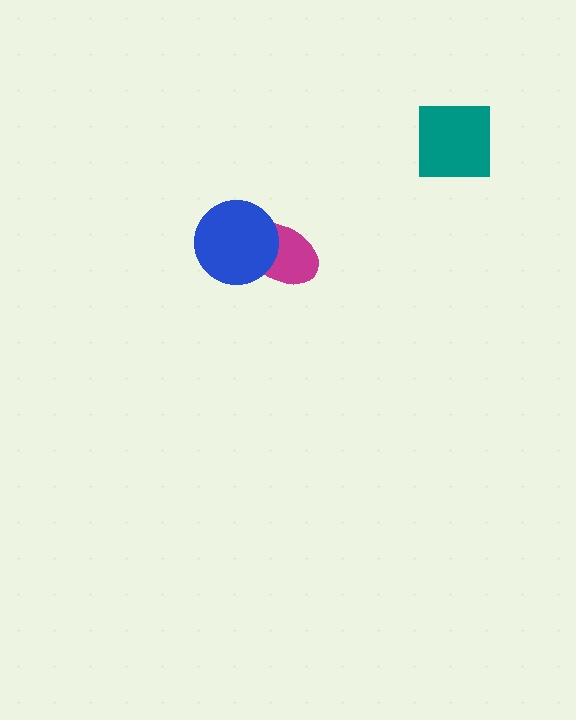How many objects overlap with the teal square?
0 objects overlap with the teal square.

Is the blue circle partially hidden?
No, no other shape covers it.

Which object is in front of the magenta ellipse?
The blue circle is in front of the magenta ellipse.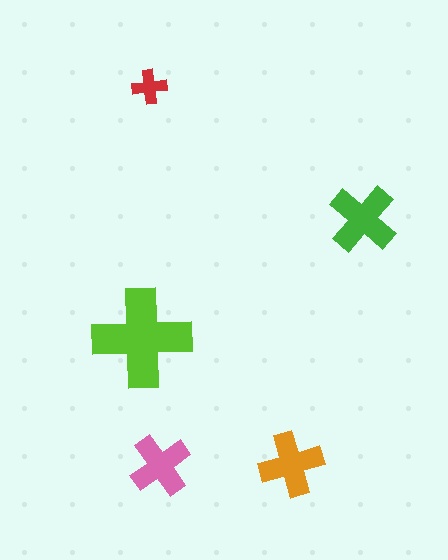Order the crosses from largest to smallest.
the lime one, the green one, the orange one, the pink one, the red one.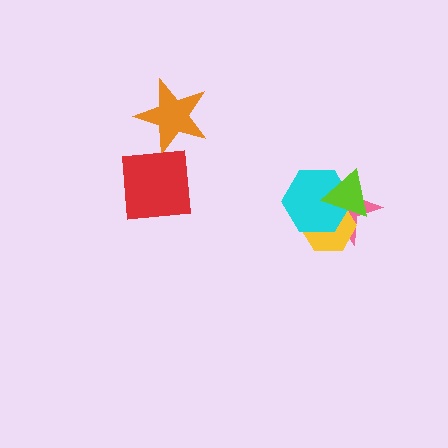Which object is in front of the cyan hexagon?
The lime triangle is in front of the cyan hexagon.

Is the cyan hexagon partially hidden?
Yes, it is partially covered by another shape.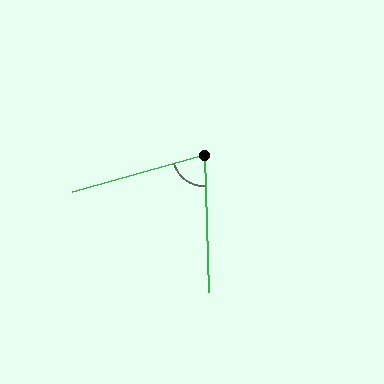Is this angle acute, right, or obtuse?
It is acute.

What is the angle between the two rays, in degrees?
Approximately 76 degrees.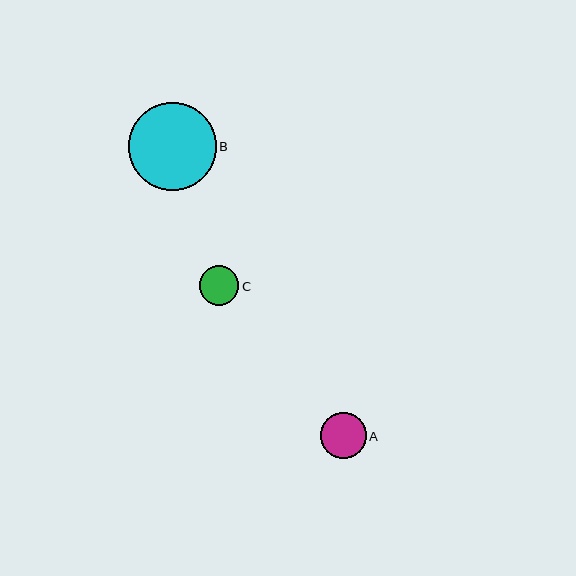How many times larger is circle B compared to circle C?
Circle B is approximately 2.2 times the size of circle C.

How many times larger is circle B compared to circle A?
Circle B is approximately 1.9 times the size of circle A.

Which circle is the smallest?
Circle C is the smallest with a size of approximately 39 pixels.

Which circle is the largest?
Circle B is the largest with a size of approximately 87 pixels.